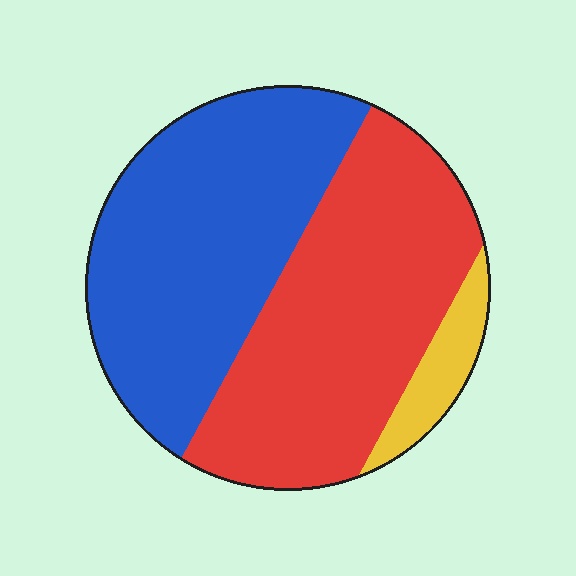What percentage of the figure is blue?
Blue covers around 45% of the figure.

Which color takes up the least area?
Yellow, at roughly 5%.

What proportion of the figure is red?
Red takes up about one half (1/2) of the figure.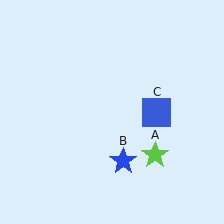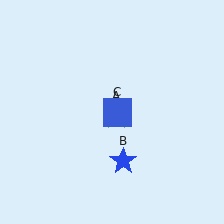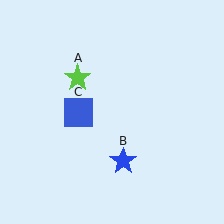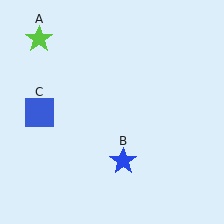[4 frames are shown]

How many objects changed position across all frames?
2 objects changed position: lime star (object A), blue square (object C).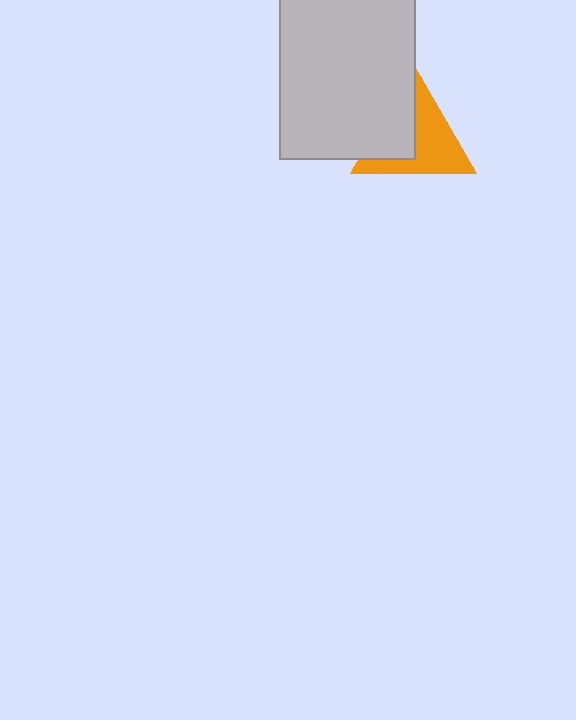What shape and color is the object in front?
The object in front is a light gray rectangle.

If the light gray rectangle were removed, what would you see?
You would see the complete orange triangle.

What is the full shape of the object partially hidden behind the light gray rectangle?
The partially hidden object is an orange triangle.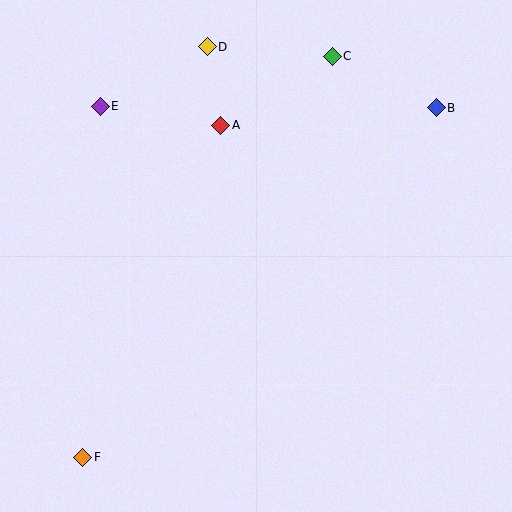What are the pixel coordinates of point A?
Point A is at (221, 125).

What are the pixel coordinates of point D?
Point D is at (207, 47).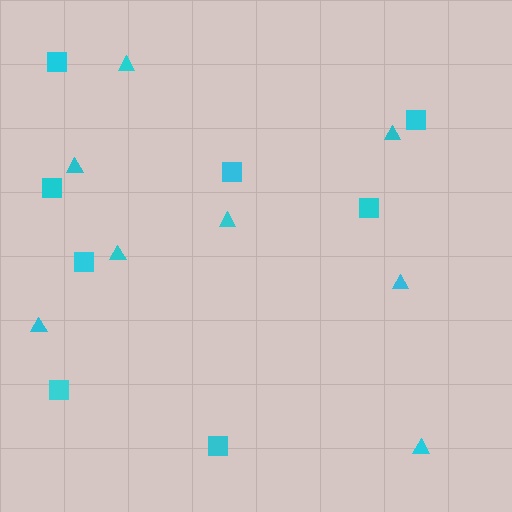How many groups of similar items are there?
There are 2 groups: one group of squares (8) and one group of triangles (8).